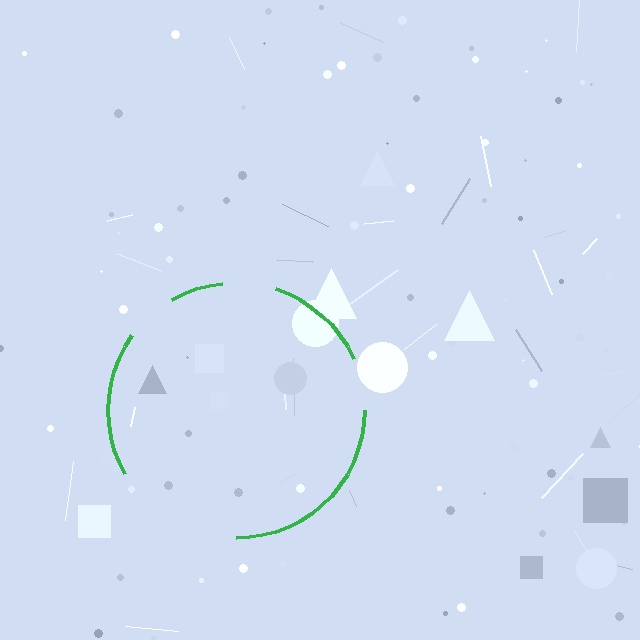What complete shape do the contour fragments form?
The contour fragments form a circle.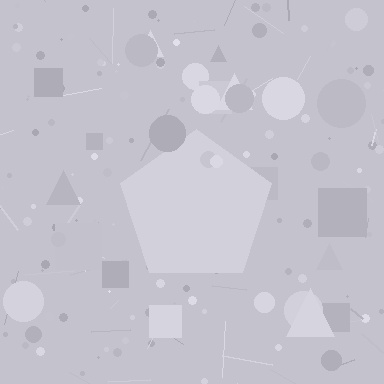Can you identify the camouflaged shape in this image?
The camouflaged shape is a pentagon.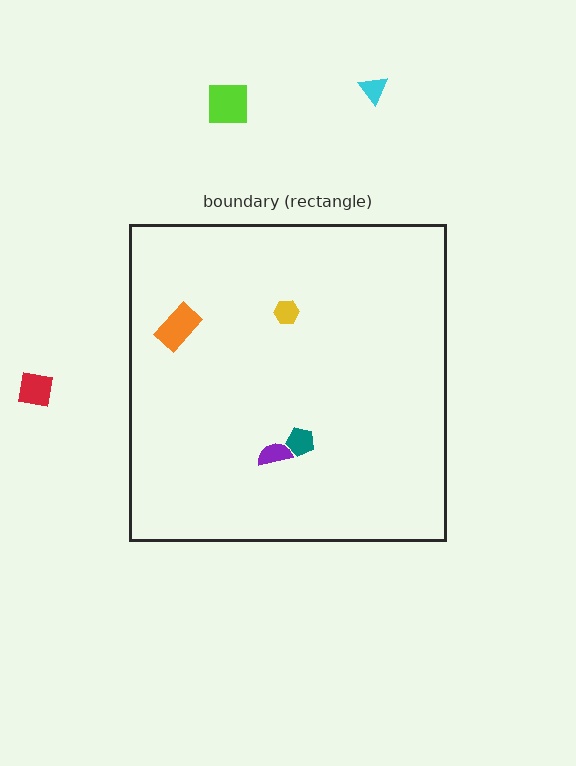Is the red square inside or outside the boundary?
Outside.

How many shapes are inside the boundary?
4 inside, 3 outside.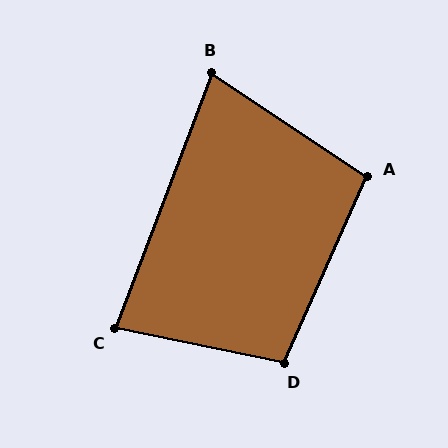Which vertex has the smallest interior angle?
B, at approximately 77 degrees.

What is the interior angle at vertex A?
Approximately 99 degrees (obtuse).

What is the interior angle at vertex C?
Approximately 81 degrees (acute).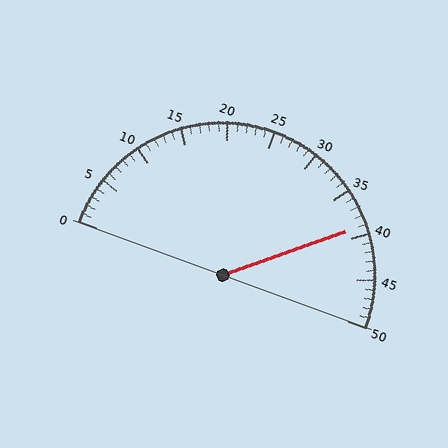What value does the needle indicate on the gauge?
The needle indicates approximately 39.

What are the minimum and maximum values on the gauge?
The gauge ranges from 0 to 50.